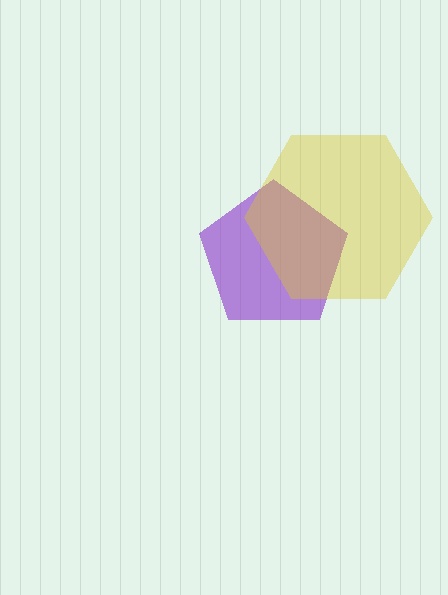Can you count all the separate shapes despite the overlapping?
Yes, there are 2 separate shapes.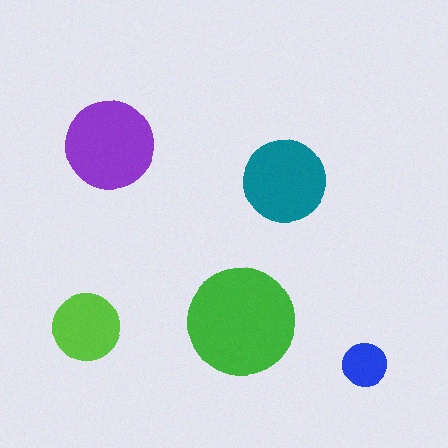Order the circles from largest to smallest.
the green one, the purple one, the teal one, the lime one, the blue one.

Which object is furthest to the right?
The blue circle is rightmost.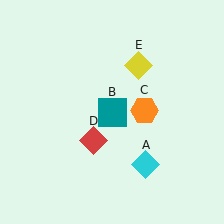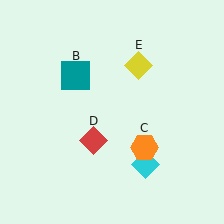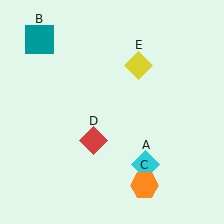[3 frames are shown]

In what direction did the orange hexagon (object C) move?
The orange hexagon (object C) moved down.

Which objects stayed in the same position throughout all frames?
Cyan diamond (object A) and red diamond (object D) and yellow diamond (object E) remained stationary.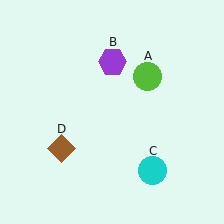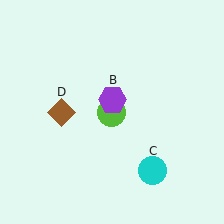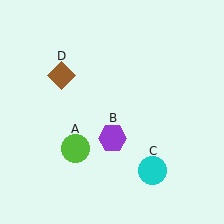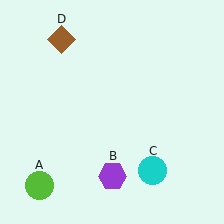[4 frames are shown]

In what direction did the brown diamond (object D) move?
The brown diamond (object D) moved up.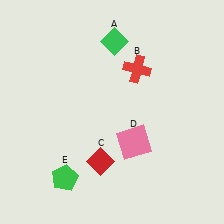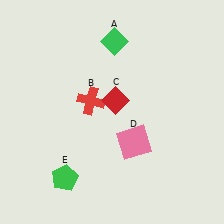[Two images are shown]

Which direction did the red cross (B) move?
The red cross (B) moved left.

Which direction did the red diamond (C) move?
The red diamond (C) moved up.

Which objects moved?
The objects that moved are: the red cross (B), the red diamond (C).